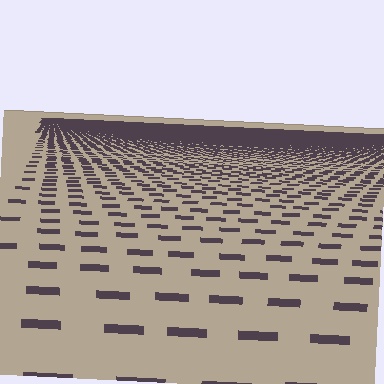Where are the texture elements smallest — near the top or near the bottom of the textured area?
Near the top.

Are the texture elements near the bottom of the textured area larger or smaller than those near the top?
Larger. Near the bottom, elements are closer to the viewer and appear at a bigger on-screen size.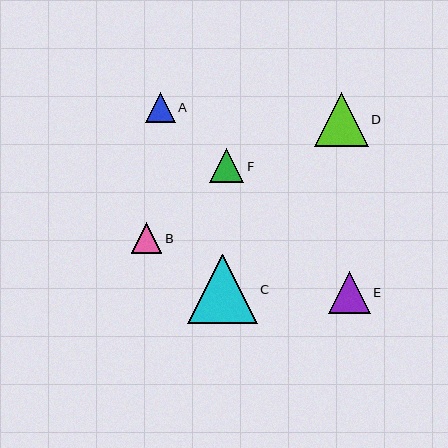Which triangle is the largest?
Triangle C is the largest with a size of approximately 70 pixels.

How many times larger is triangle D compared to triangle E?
Triangle D is approximately 1.3 times the size of triangle E.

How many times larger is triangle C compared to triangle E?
Triangle C is approximately 1.7 times the size of triangle E.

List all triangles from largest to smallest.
From largest to smallest: C, D, E, F, B, A.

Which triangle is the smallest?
Triangle A is the smallest with a size of approximately 30 pixels.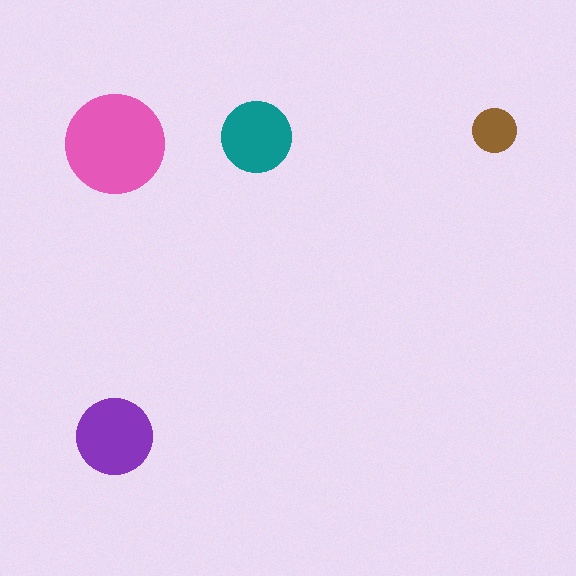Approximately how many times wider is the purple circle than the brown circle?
About 1.5 times wider.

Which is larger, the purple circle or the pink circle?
The pink one.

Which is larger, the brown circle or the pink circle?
The pink one.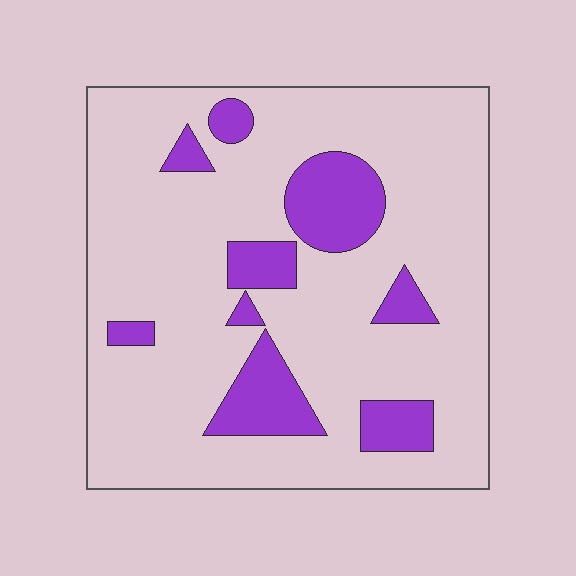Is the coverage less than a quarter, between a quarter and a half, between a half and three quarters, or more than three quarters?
Less than a quarter.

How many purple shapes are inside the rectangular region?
9.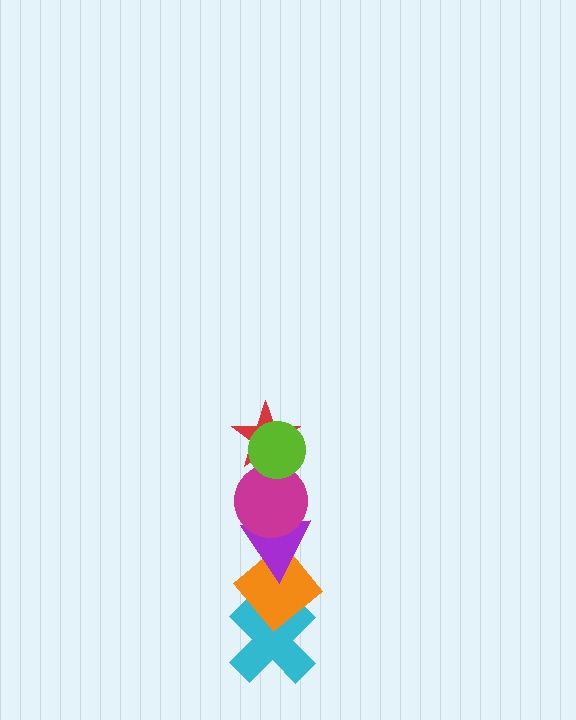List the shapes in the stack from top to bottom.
From top to bottom: the lime circle, the red star, the magenta circle, the purple triangle, the orange diamond, the cyan cross.